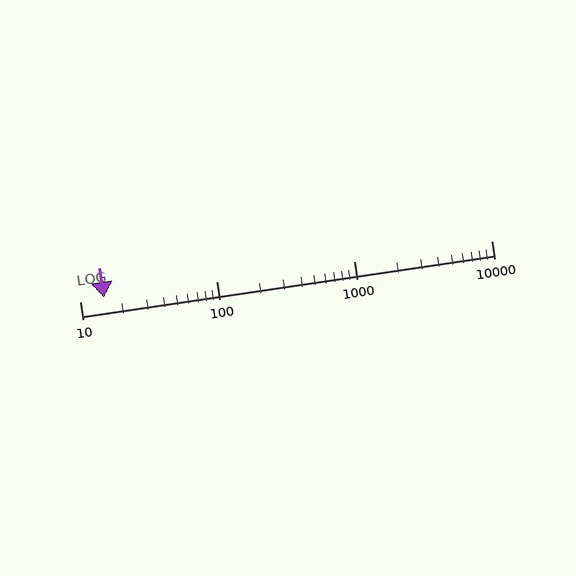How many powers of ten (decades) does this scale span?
The scale spans 3 decades, from 10 to 10000.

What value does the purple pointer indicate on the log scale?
The pointer indicates approximately 15.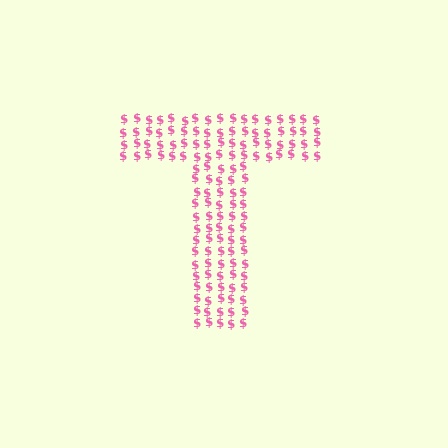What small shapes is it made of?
It is made of small dollar signs.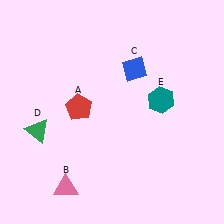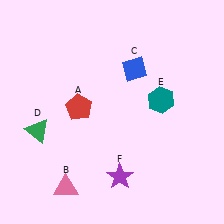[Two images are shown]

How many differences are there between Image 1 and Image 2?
There is 1 difference between the two images.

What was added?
A purple star (F) was added in Image 2.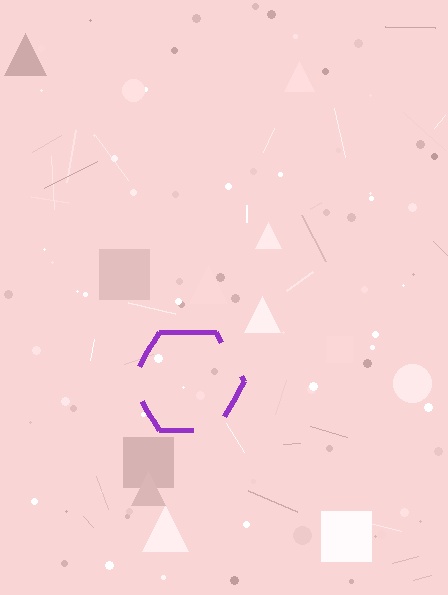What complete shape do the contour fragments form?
The contour fragments form a hexagon.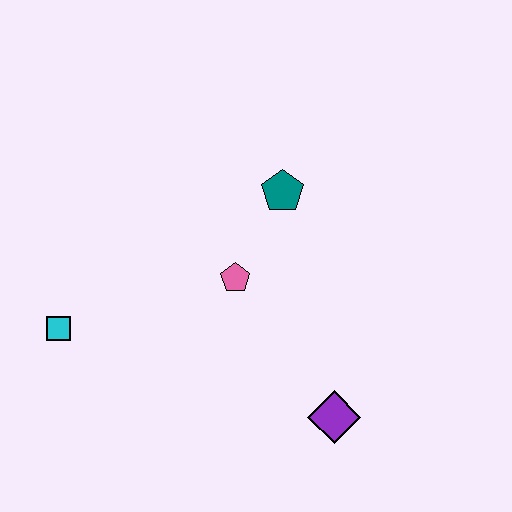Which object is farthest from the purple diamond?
The cyan square is farthest from the purple diamond.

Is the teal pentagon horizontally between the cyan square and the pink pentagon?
No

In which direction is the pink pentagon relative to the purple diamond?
The pink pentagon is above the purple diamond.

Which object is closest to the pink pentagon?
The teal pentagon is closest to the pink pentagon.